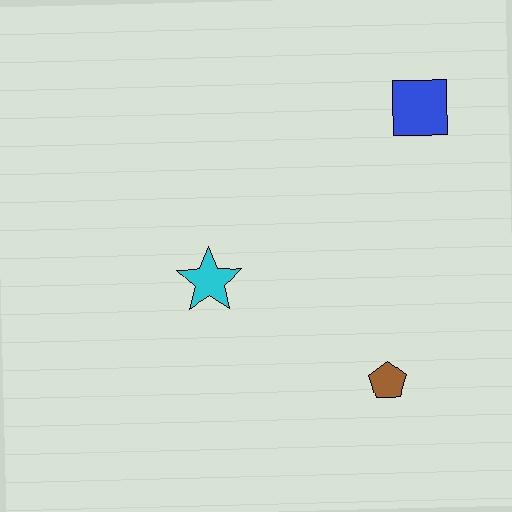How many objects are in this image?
There are 3 objects.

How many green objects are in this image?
There are no green objects.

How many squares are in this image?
There is 1 square.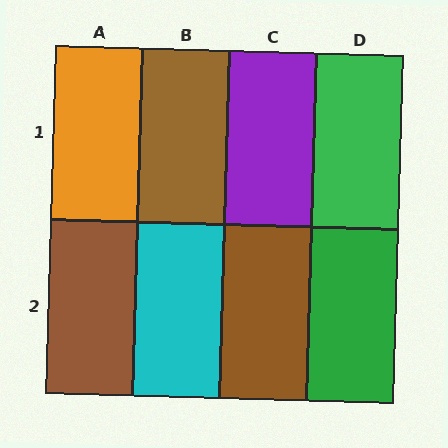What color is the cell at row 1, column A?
Orange.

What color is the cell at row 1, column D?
Green.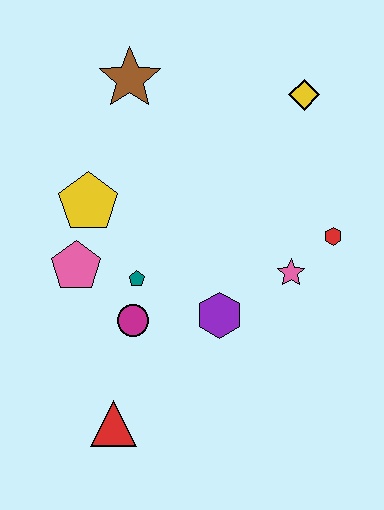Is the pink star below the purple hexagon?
No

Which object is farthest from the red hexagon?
The red triangle is farthest from the red hexagon.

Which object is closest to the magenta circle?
The teal pentagon is closest to the magenta circle.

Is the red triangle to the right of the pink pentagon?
Yes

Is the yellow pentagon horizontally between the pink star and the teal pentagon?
No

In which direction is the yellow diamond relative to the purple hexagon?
The yellow diamond is above the purple hexagon.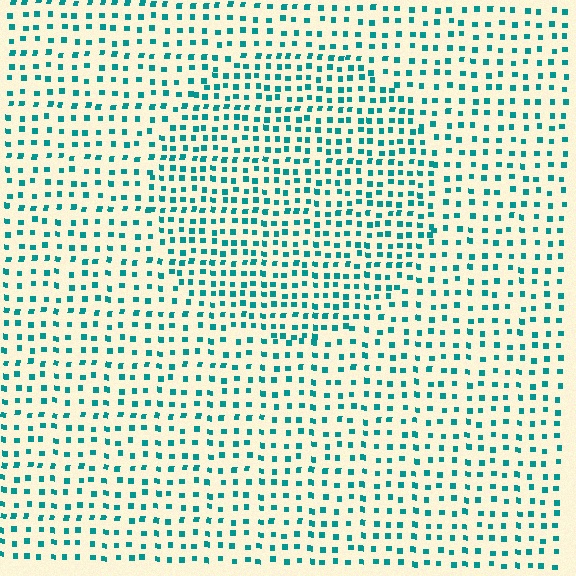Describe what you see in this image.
The image contains small teal elements arranged at two different densities. A circle-shaped region is visible where the elements are more densely packed than the surrounding area.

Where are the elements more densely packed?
The elements are more densely packed inside the circle boundary.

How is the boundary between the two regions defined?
The boundary is defined by a change in element density (approximately 1.6x ratio). All elements are the same color, size, and shape.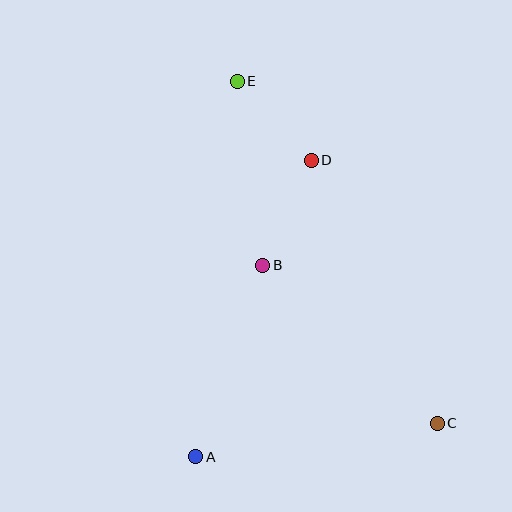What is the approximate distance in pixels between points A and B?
The distance between A and B is approximately 203 pixels.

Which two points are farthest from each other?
Points C and E are farthest from each other.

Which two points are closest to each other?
Points D and E are closest to each other.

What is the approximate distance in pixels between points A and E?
The distance between A and E is approximately 378 pixels.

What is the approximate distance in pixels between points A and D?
The distance between A and D is approximately 318 pixels.